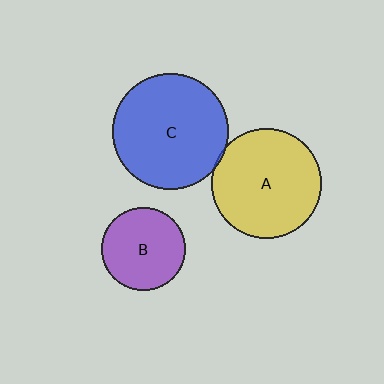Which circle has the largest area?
Circle C (blue).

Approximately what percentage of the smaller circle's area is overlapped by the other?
Approximately 5%.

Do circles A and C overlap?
Yes.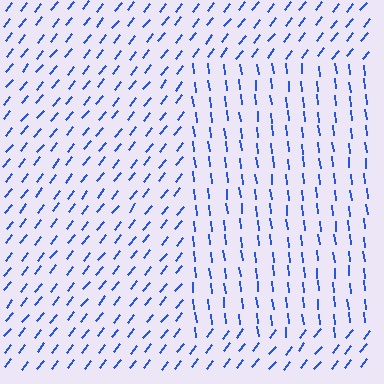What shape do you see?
I see a rectangle.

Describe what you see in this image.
The image is filled with small blue line segments. A rectangle region in the image has lines oriented differently from the surrounding lines, creating a visible texture boundary.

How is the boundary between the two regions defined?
The boundary is defined purely by a change in line orientation (approximately 45 degrees difference). All lines are the same color and thickness.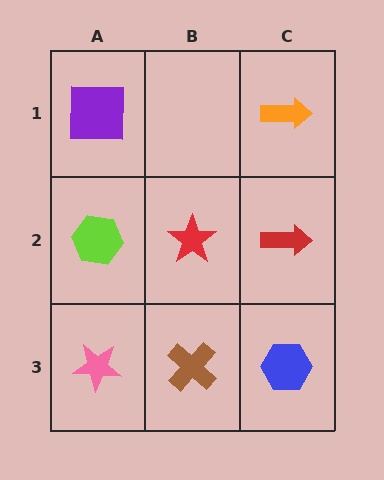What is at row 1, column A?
A purple square.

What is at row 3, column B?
A brown cross.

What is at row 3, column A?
A pink star.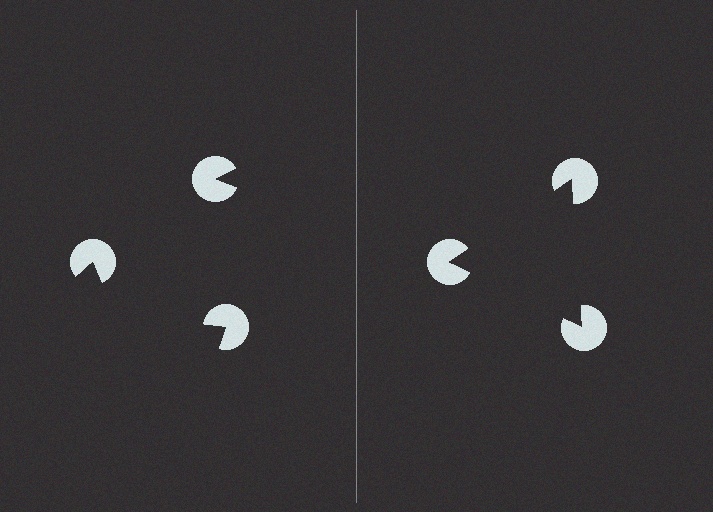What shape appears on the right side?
An illusory triangle.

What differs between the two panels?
The pac-man discs are positioned identically on both sides; only the wedge orientations differ. On the right they align to a triangle; on the left they are misaligned.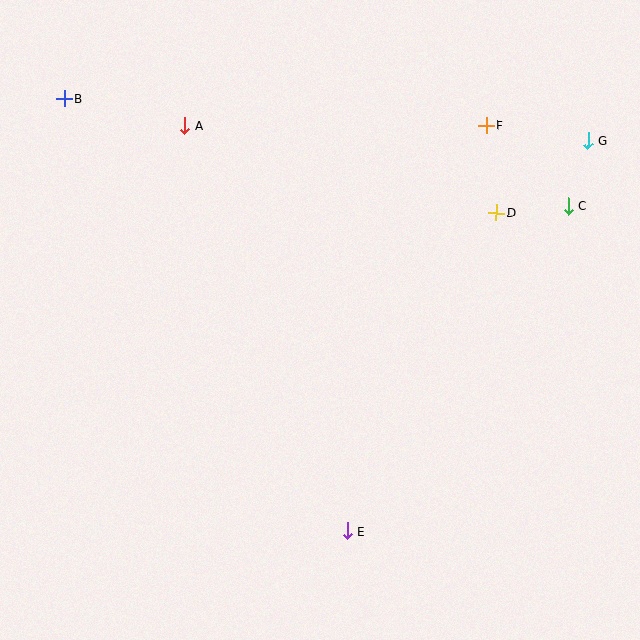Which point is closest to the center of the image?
Point D at (496, 213) is closest to the center.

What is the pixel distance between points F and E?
The distance between F and E is 429 pixels.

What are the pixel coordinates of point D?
Point D is at (496, 213).